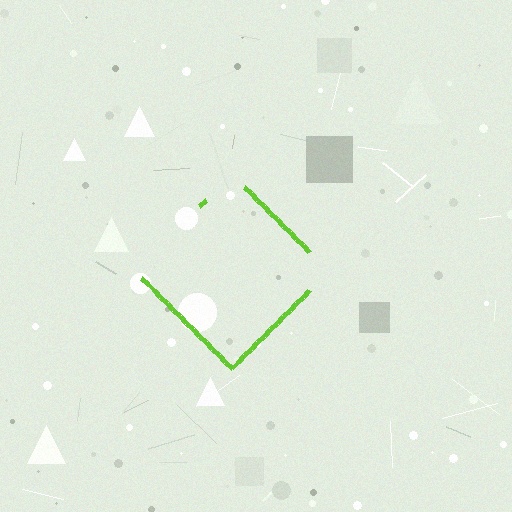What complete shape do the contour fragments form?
The contour fragments form a diamond.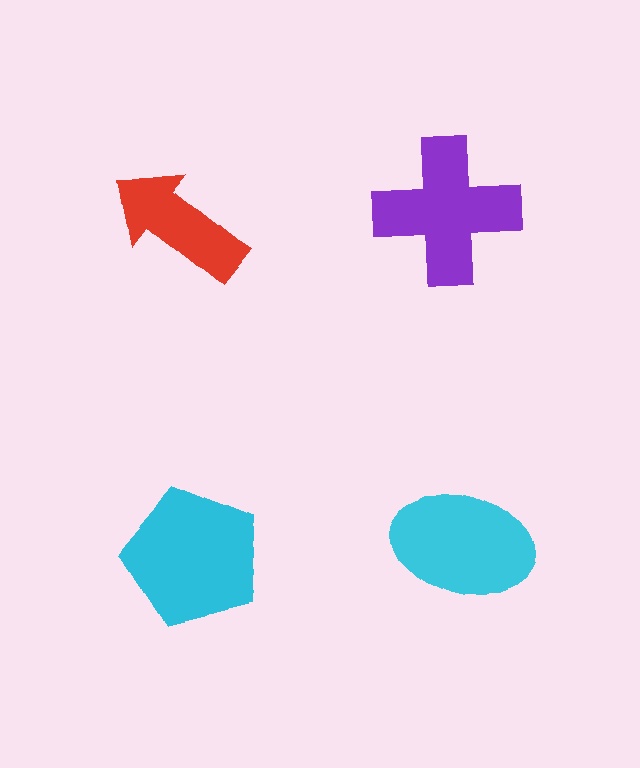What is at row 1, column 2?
A purple cross.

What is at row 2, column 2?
A cyan ellipse.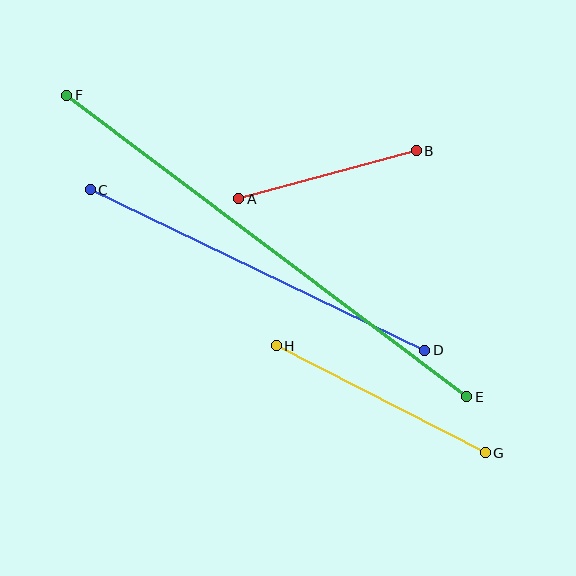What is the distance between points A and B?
The distance is approximately 184 pixels.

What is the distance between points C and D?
The distance is approximately 371 pixels.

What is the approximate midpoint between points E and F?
The midpoint is at approximately (267, 246) pixels.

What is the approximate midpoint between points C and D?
The midpoint is at approximately (257, 270) pixels.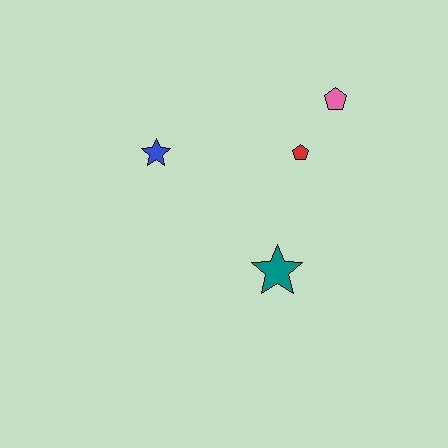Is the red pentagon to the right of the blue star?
Yes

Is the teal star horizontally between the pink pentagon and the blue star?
Yes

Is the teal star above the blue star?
No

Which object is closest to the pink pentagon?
The red pentagon is closest to the pink pentagon.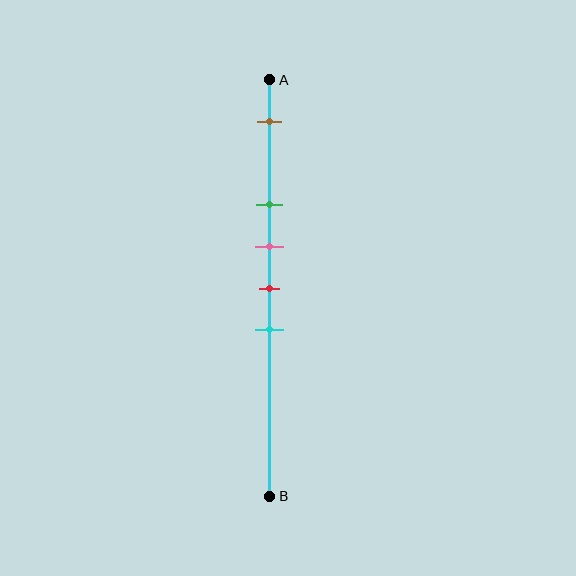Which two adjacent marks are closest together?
The pink and red marks are the closest adjacent pair.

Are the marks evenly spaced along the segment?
No, the marks are not evenly spaced.